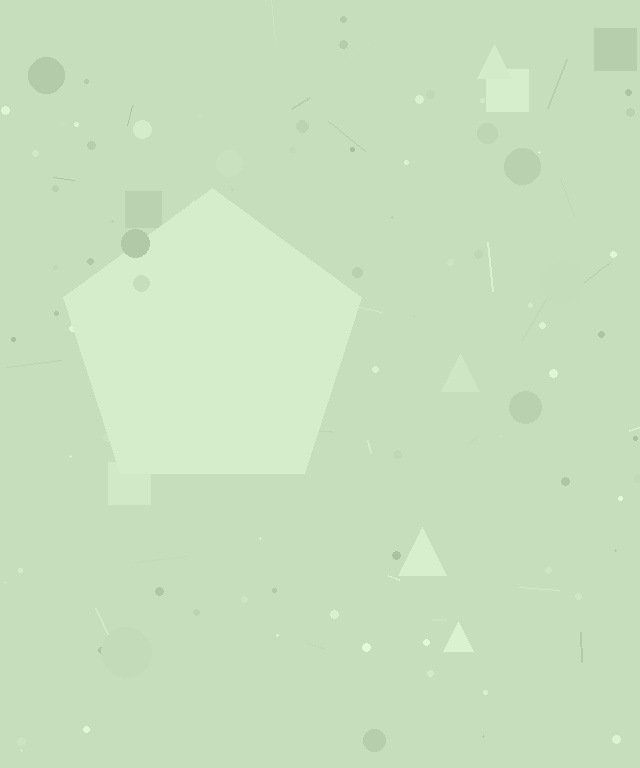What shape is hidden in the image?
A pentagon is hidden in the image.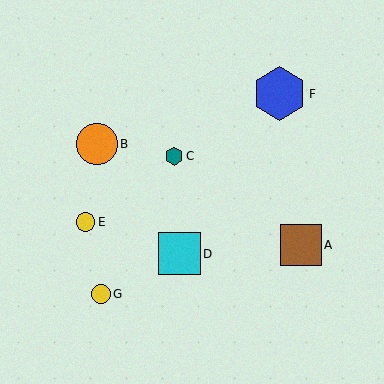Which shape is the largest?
The blue hexagon (labeled F) is the largest.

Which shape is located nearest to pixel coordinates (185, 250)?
The cyan square (labeled D) at (180, 254) is nearest to that location.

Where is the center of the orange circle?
The center of the orange circle is at (97, 144).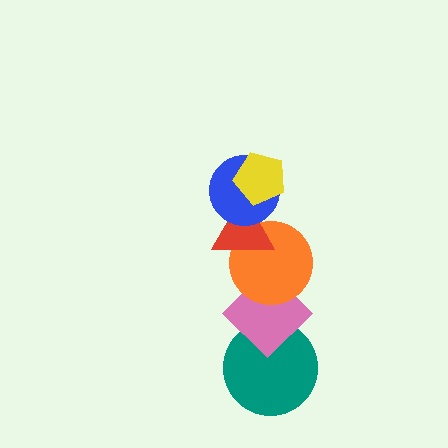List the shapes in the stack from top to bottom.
From top to bottom: the yellow pentagon, the blue circle, the red triangle, the orange circle, the pink diamond, the teal circle.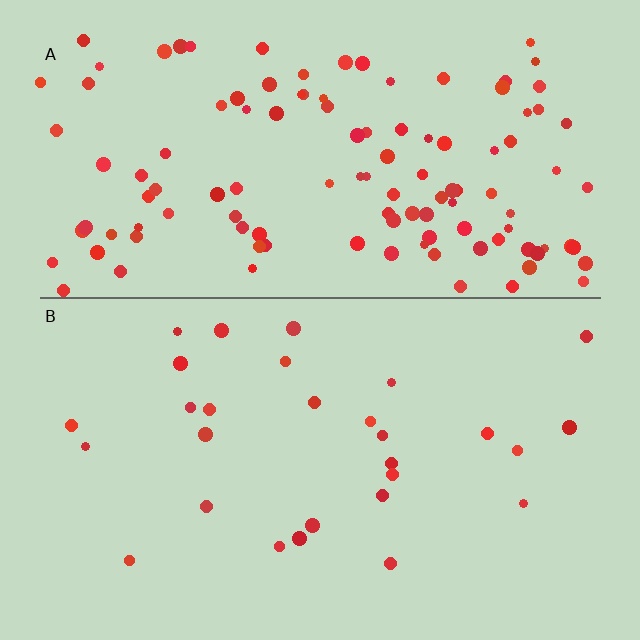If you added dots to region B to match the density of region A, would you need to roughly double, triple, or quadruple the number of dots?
Approximately quadruple.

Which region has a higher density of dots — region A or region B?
A (the top).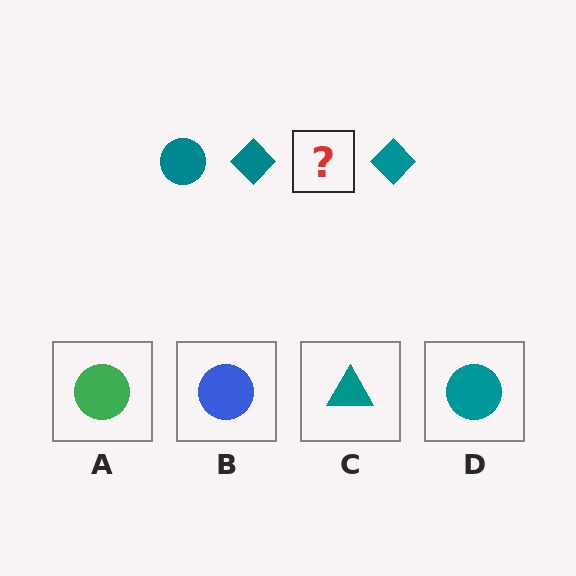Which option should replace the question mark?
Option D.